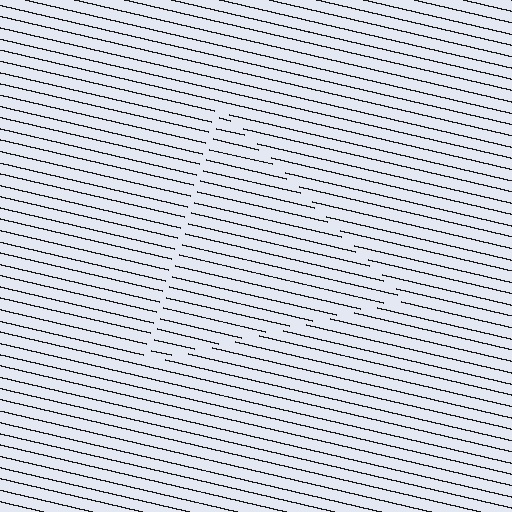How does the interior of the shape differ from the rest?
The interior of the shape contains the same grating, shifted by half a period — the contour is defined by the phase discontinuity where line-ends from the inner and outer gratings abut.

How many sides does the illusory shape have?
3 sides — the line-ends trace a triangle.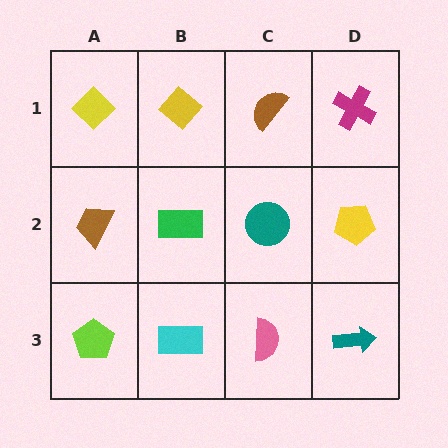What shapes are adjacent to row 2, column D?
A magenta cross (row 1, column D), a teal arrow (row 3, column D), a teal circle (row 2, column C).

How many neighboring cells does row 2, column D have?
3.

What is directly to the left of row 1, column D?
A brown semicircle.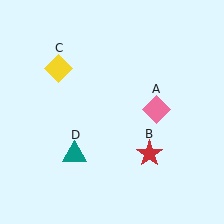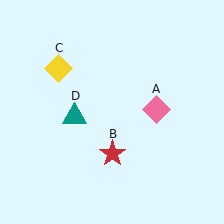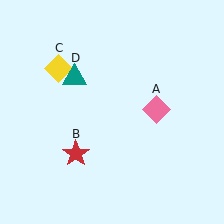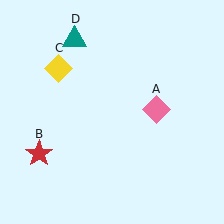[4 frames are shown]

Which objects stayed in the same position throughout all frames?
Pink diamond (object A) and yellow diamond (object C) remained stationary.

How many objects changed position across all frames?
2 objects changed position: red star (object B), teal triangle (object D).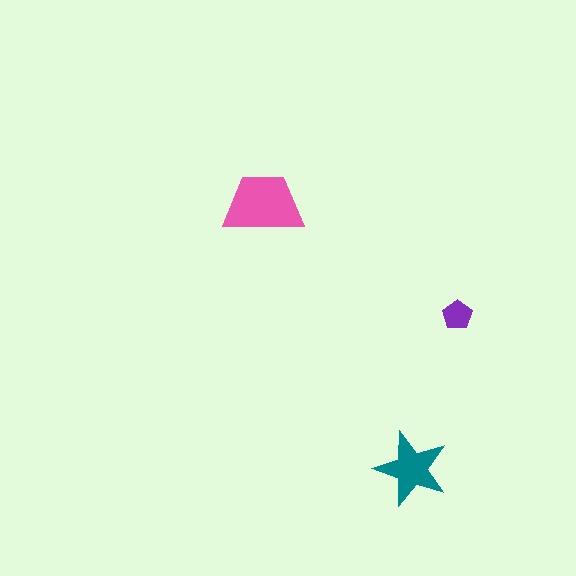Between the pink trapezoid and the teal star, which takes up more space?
The pink trapezoid.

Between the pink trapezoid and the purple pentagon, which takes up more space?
The pink trapezoid.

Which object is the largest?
The pink trapezoid.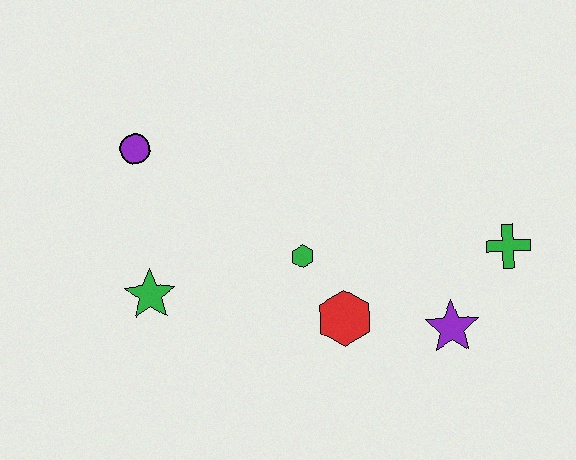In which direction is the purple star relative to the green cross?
The purple star is below the green cross.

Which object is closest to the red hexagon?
The green hexagon is closest to the red hexagon.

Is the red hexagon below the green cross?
Yes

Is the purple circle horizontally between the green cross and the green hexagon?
No